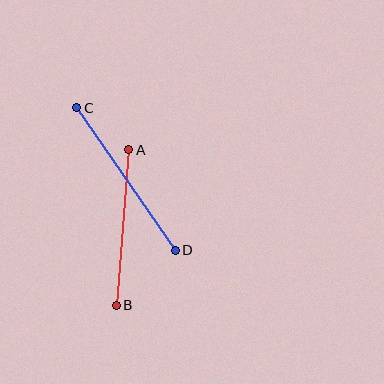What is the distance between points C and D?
The distance is approximately 173 pixels.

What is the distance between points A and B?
The distance is approximately 156 pixels.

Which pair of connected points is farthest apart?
Points C and D are farthest apart.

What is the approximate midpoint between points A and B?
The midpoint is at approximately (122, 228) pixels.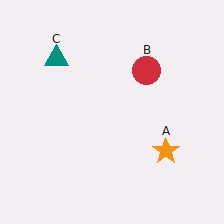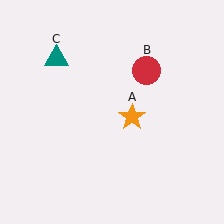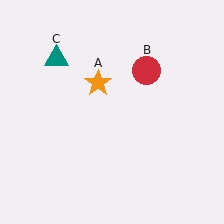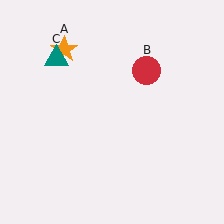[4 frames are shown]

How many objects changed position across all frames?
1 object changed position: orange star (object A).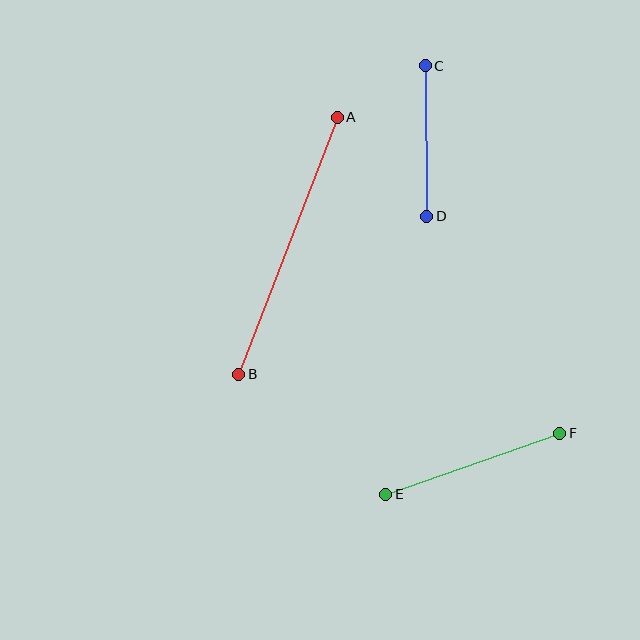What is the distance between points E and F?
The distance is approximately 184 pixels.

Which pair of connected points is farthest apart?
Points A and B are farthest apart.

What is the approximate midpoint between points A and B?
The midpoint is at approximately (288, 246) pixels.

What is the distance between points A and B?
The distance is approximately 275 pixels.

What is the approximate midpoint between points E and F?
The midpoint is at approximately (473, 464) pixels.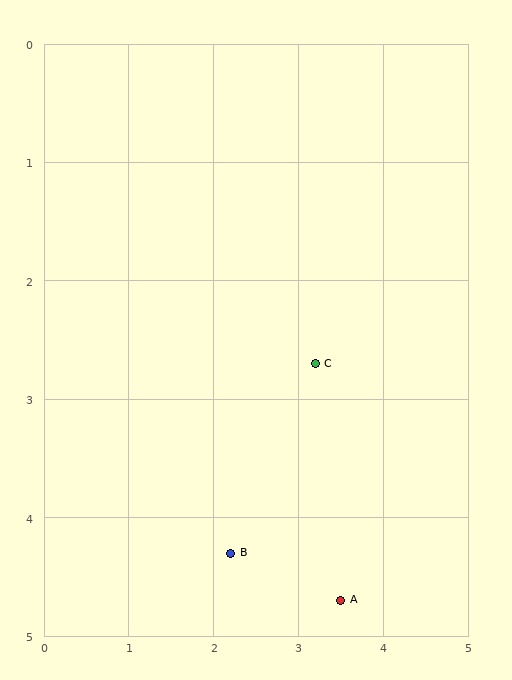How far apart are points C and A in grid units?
Points C and A are about 2.0 grid units apart.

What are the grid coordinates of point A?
Point A is at approximately (3.5, 4.7).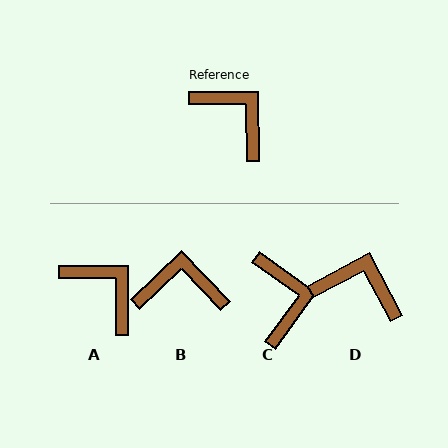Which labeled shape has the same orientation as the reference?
A.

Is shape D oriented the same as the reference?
No, it is off by about 28 degrees.